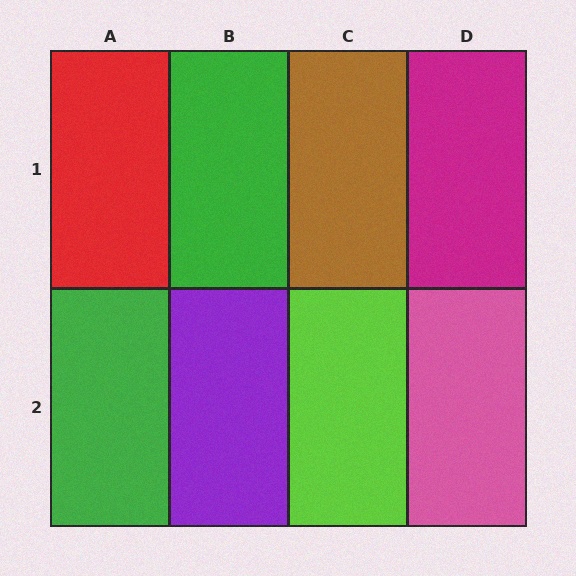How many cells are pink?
1 cell is pink.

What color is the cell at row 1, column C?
Brown.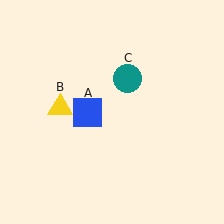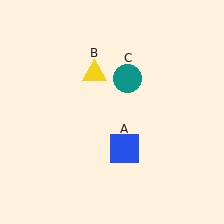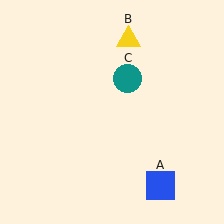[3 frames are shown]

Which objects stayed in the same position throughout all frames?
Teal circle (object C) remained stationary.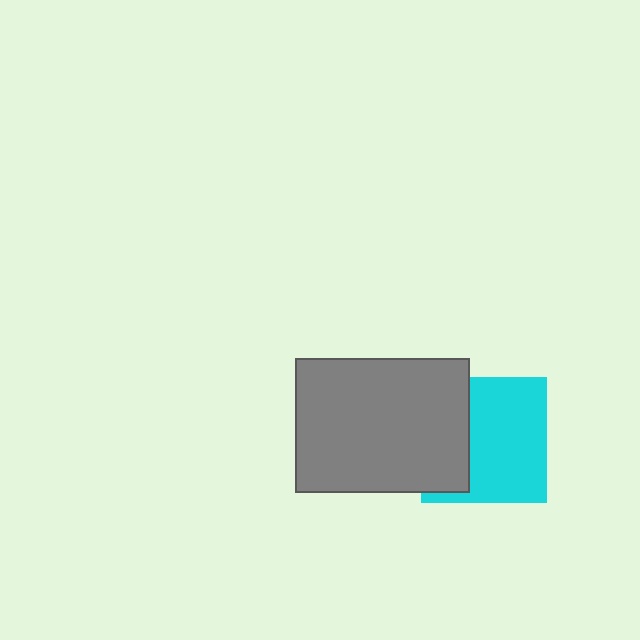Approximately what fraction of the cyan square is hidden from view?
Roughly 35% of the cyan square is hidden behind the gray rectangle.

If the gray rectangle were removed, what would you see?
You would see the complete cyan square.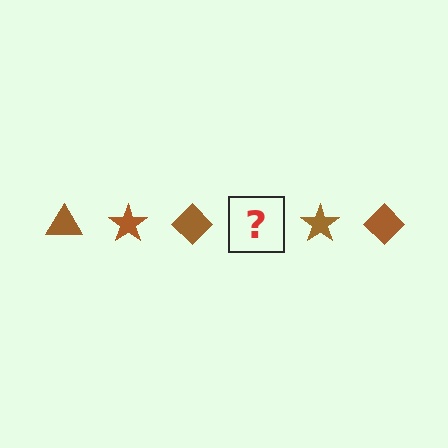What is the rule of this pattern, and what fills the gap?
The rule is that the pattern cycles through triangle, star, diamond shapes in brown. The gap should be filled with a brown triangle.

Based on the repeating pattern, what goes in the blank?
The blank should be a brown triangle.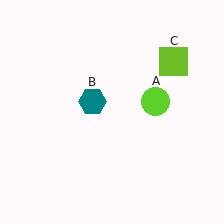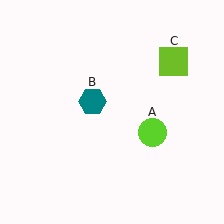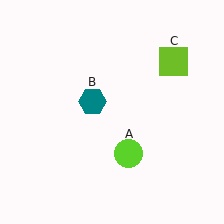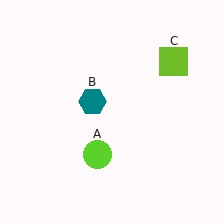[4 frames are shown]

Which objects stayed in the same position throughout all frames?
Teal hexagon (object B) and lime square (object C) remained stationary.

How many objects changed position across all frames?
1 object changed position: lime circle (object A).